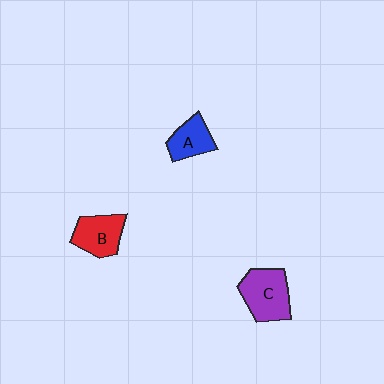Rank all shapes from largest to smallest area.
From largest to smallest: C (purple), B (red), A (blue).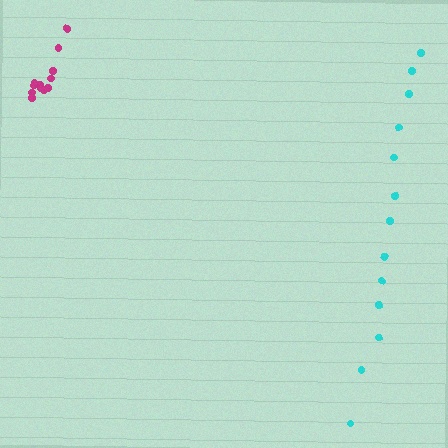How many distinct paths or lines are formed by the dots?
There are 2 distinct paths.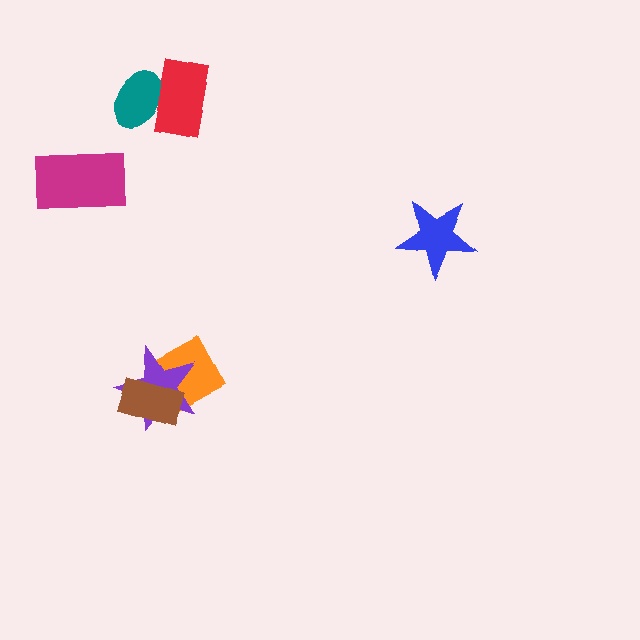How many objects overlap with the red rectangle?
1 object overlaps with the red rectangle.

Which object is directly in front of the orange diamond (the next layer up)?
The purple star is directly in front of the orange diamond.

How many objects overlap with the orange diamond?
2 objects overlap with the orange diamond.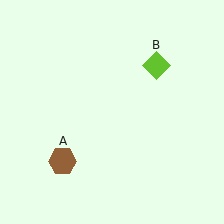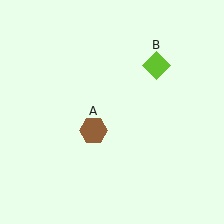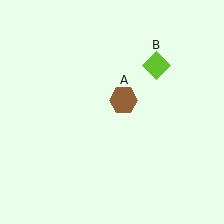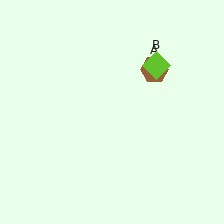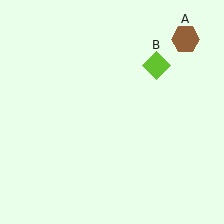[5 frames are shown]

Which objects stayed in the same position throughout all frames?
Lime diamond (object B) remained stationary.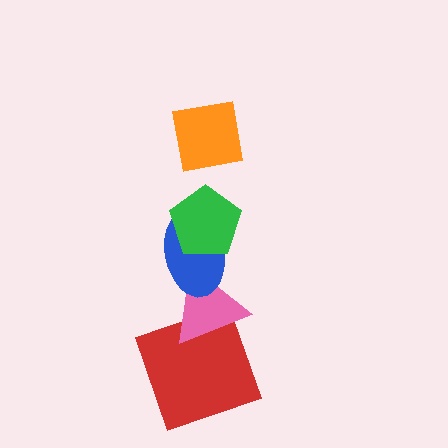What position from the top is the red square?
The red square is 5th from the top.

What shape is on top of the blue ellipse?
The green pentagon is on top of the blue ellipse.